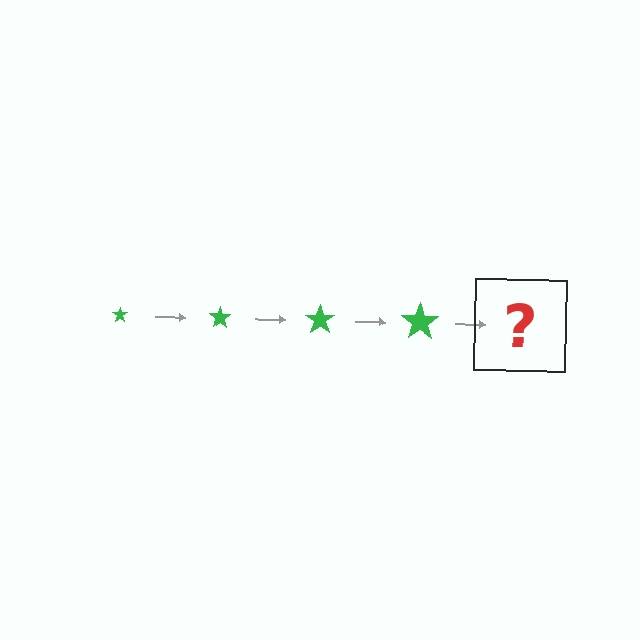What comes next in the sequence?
The next element should be a green star, larger than the previous one.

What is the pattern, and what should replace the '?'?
The pattern is that the star gets progressively larger each step. The '?' should be a green star, larger than the previous one.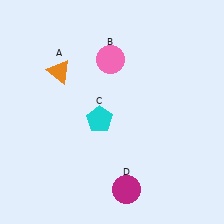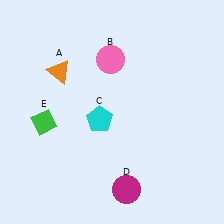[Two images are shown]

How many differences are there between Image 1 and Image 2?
There is 1 difference between the two images.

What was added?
A green diamond (E) was added in Image 2.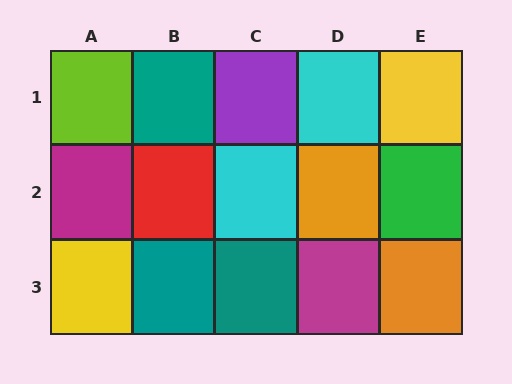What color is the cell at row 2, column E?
Green.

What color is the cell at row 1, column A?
Lime.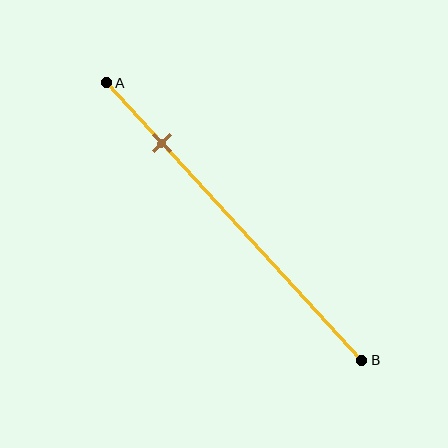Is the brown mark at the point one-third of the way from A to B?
No, the mark is at about 20% from A, not at the 33% one-third point.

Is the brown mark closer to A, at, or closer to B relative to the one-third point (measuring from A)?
The brown mark is closer to point A than the one-third point of segment AB.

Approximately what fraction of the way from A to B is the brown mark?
The brown mark is approximately 20% of the way from A to B.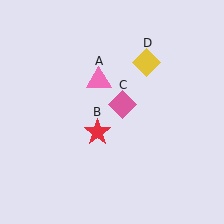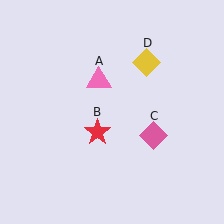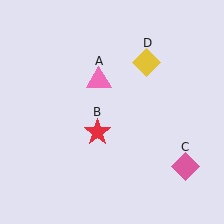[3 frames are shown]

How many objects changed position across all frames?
1 object changed position: pink diamond (object C).